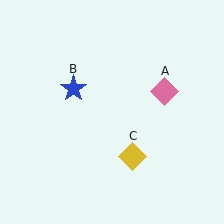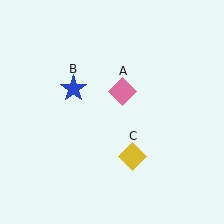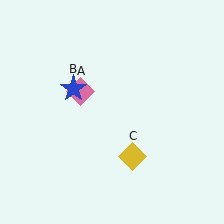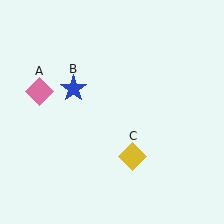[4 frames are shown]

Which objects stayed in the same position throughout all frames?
Blue star (object B) and yellow diamond (object C) remained stationary.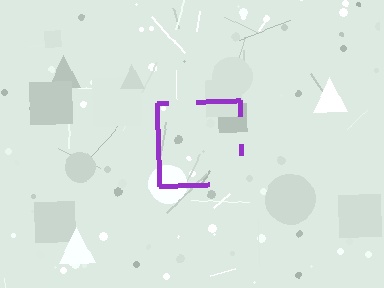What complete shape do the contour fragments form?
The contour fragments form a square.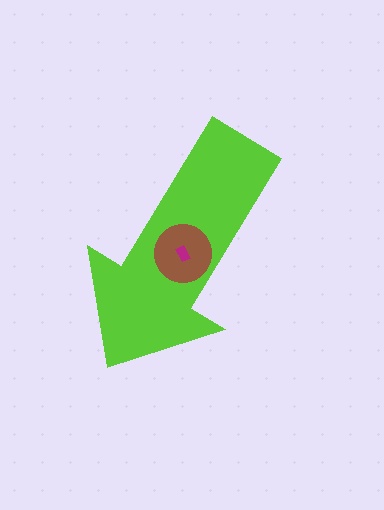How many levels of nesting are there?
3.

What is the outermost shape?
The lime arrow.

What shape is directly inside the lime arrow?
The brown circle.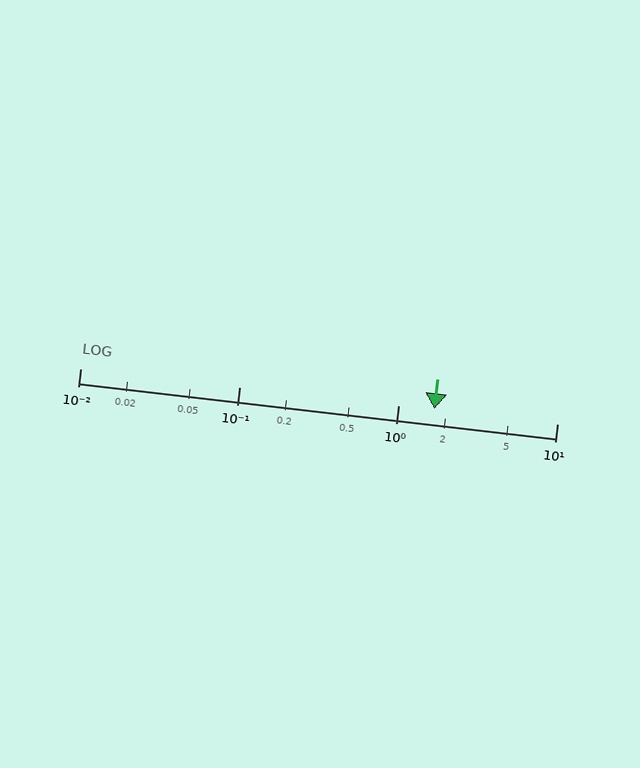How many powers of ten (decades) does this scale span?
The scale spans 3 decades, from 0.01 to 10.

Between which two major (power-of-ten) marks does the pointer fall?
The pointer is between 1 and 10.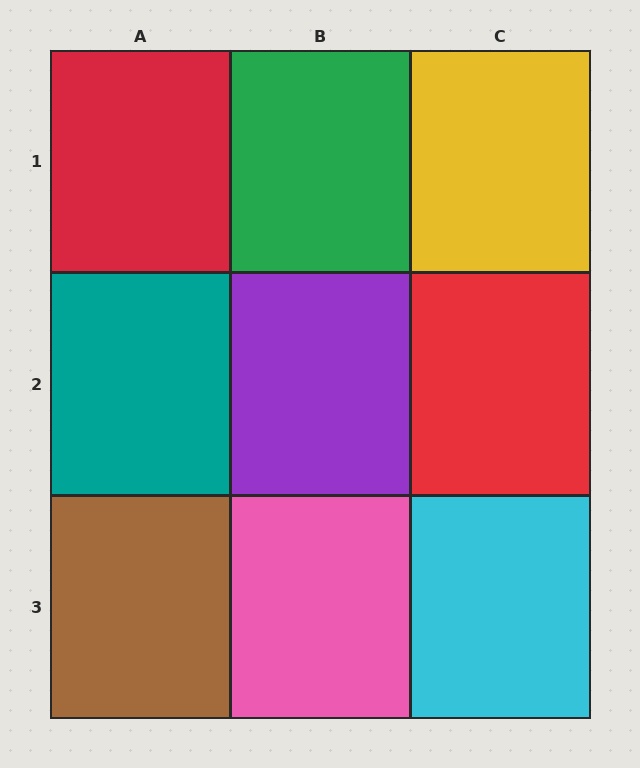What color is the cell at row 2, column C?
Red.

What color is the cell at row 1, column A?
Red.